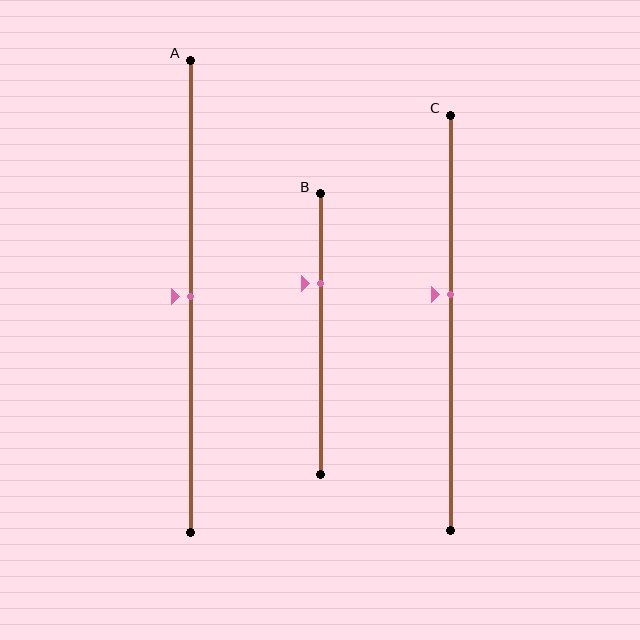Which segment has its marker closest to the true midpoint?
Segment A has its marker closest to the true midpoint.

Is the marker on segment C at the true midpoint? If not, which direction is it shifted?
No, the marker on segment C is shifted upward by about 7% of the segment length.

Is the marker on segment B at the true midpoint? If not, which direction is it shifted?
No, the marker on segment B is shifted upward by about 18% of the segment length.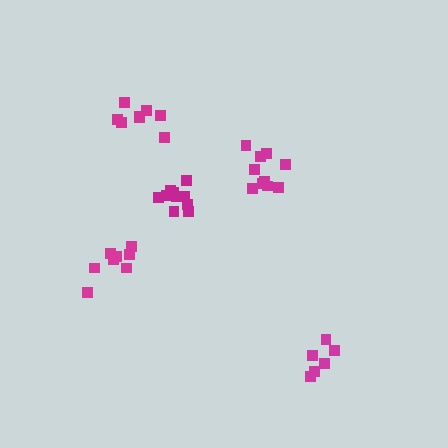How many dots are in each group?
Group 1: 8 dots, Group 2: 11 dots, Group 3: 6 dots, Group 4: 8 dots, Group 5: 10 dots (43 total).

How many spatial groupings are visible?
There are 5 spatial groupings.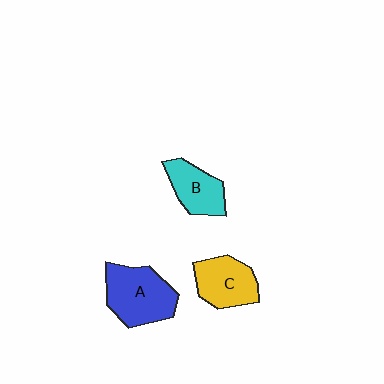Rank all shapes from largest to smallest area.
From largest to smallest: A (blue), C (yellow), B (cyan).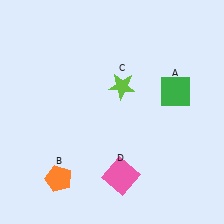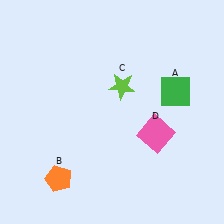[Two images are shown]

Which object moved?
The pink square (D) moved up.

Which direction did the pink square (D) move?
The pink square (D) moved up.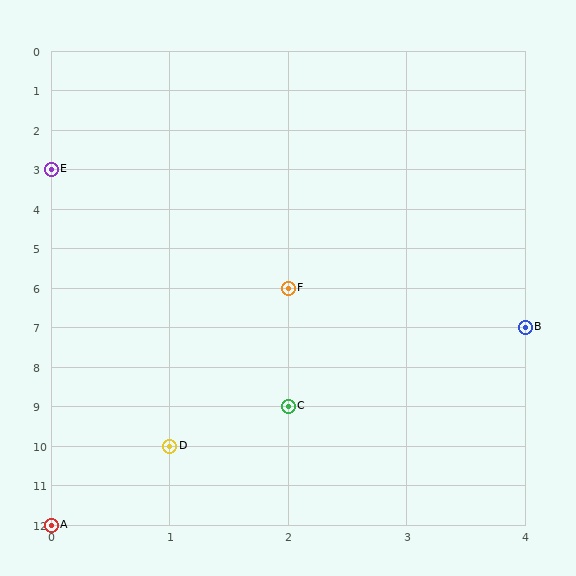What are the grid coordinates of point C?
Point C is at grid coordinates (2, 9).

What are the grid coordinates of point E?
Point E is at grid coordinates (0, 3).